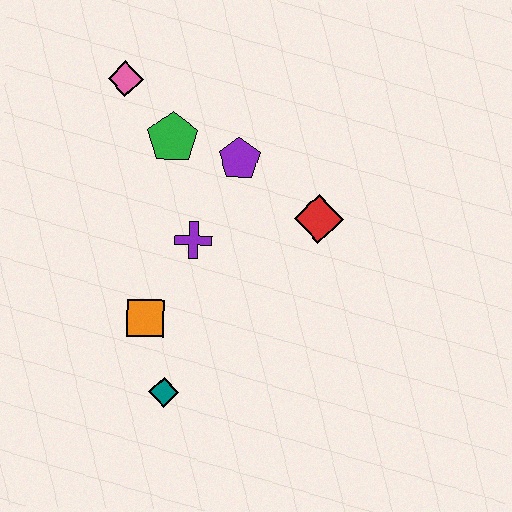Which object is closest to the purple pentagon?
The green pentagon is closest to the purple pentagon.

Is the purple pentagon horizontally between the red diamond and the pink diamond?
Yes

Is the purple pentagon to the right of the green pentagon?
Yes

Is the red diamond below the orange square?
No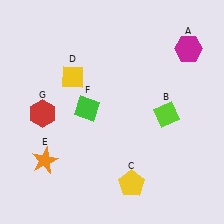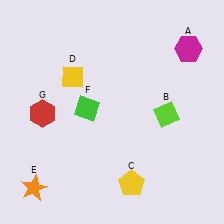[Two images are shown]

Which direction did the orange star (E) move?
The orange star (E) moved down.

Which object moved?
The orange star (E) moved down.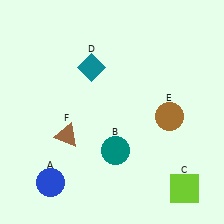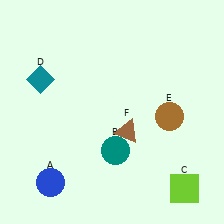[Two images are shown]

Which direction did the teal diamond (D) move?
The teal diamond (D) moved left.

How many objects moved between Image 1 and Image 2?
2 objects moved between the two images.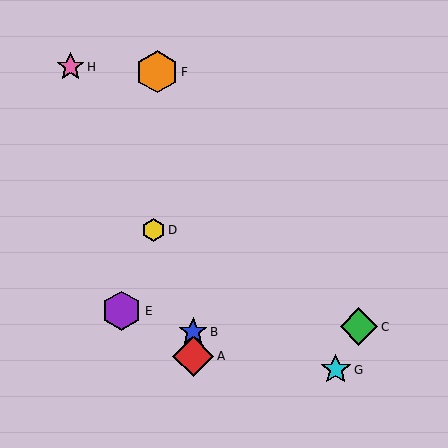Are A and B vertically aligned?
Yes, both are at x≈193.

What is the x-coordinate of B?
Object B is at x≈193.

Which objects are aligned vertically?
Objects A, B are aligned vertically.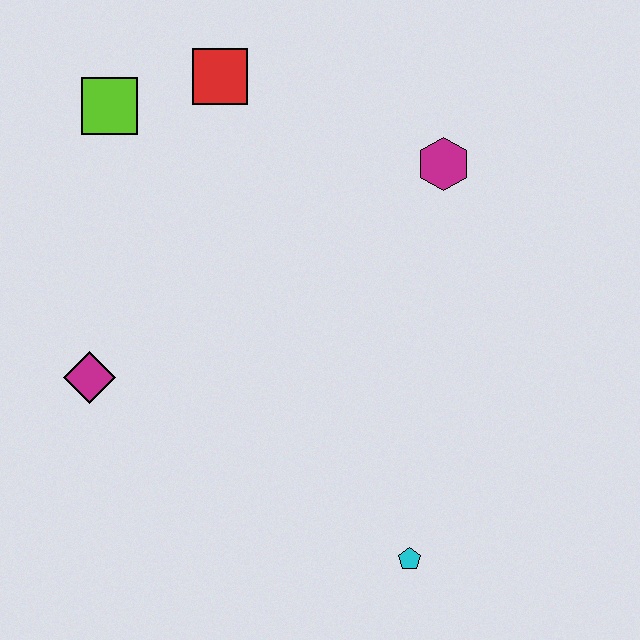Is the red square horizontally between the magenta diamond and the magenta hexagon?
Yes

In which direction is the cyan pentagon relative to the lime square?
The cyan pentagon is below the lime square.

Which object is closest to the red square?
The lime square is closest to the red square.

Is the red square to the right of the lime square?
Yes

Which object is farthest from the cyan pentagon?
The lime square is farthest from the cyan pentagon.